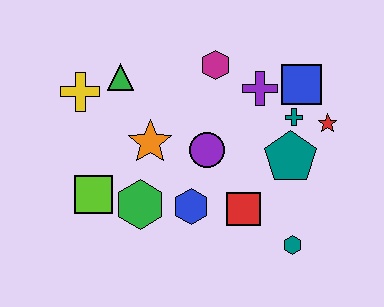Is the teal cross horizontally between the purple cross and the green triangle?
No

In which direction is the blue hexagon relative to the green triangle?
The blue hexagon is below the green triangle.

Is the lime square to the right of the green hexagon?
No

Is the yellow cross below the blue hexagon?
No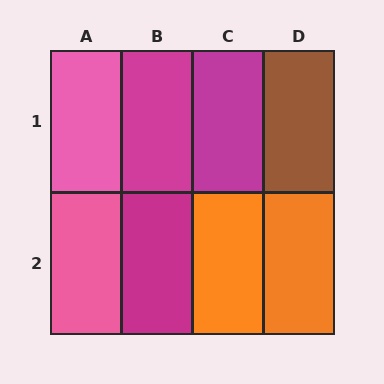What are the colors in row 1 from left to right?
Pink, magenta, magenta, brown.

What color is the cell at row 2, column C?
Orange.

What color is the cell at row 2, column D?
Orange.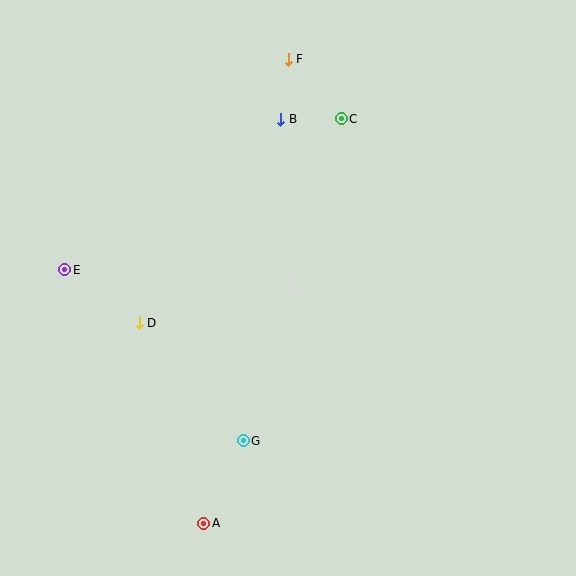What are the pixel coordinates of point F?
Point F is at (288, 59).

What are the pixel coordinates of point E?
Point E is at (65, 270).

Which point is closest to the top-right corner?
Point C is closest to the top-right corner.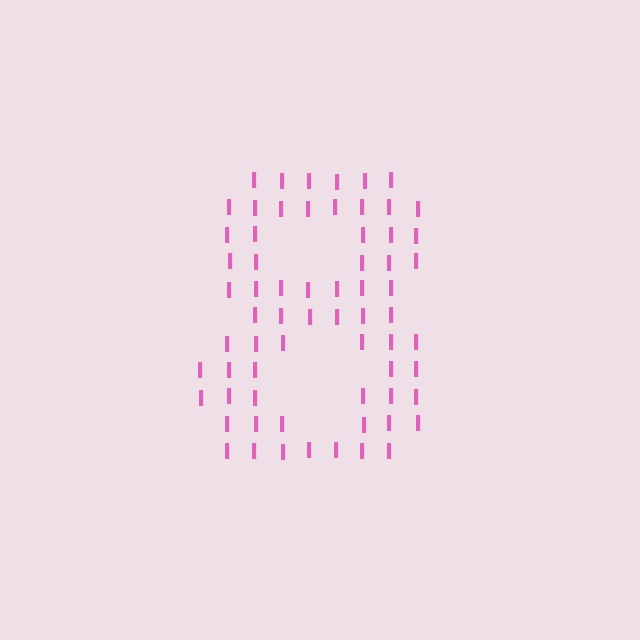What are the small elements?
The small elements are letter I's.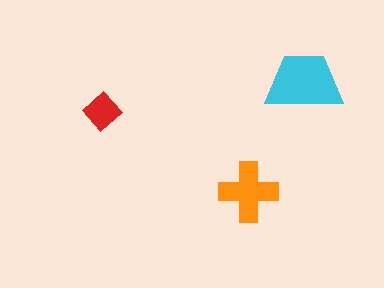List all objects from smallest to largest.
The red diamond, the orange cross, the cyan trapezoid.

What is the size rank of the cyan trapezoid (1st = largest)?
1st.